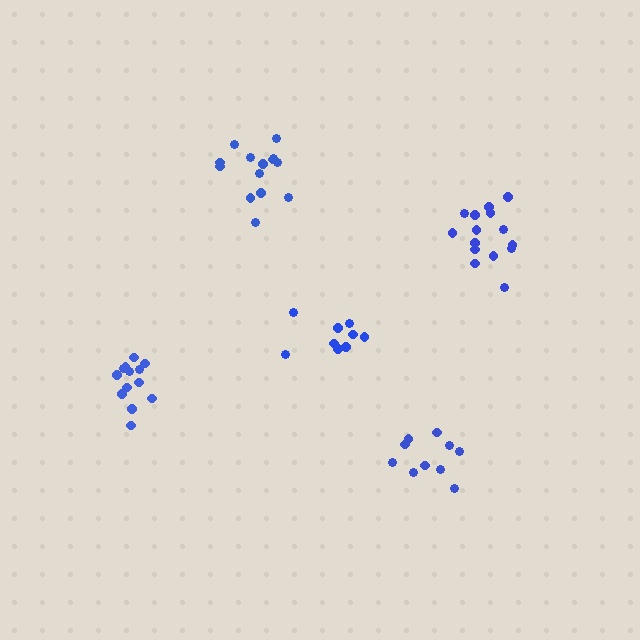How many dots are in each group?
Group 1: 15 dots, Group 2: 14 dots, Group 3: 14 dots, Group 4: 9 dots, Group 5: 10 dots (62 total).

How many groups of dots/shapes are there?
There are 5 groups.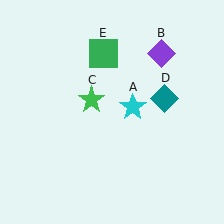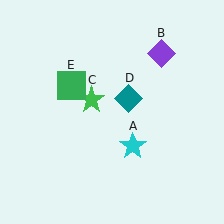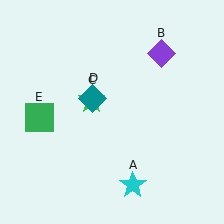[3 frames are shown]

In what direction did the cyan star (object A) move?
The cyan star (object A) moved down.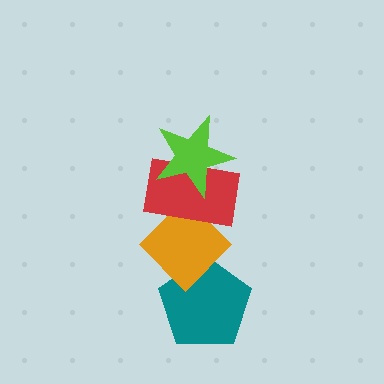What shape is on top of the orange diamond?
The red rectangle is on top of the orange diamond.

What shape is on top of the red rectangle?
The lime star is on top of the red rectangle.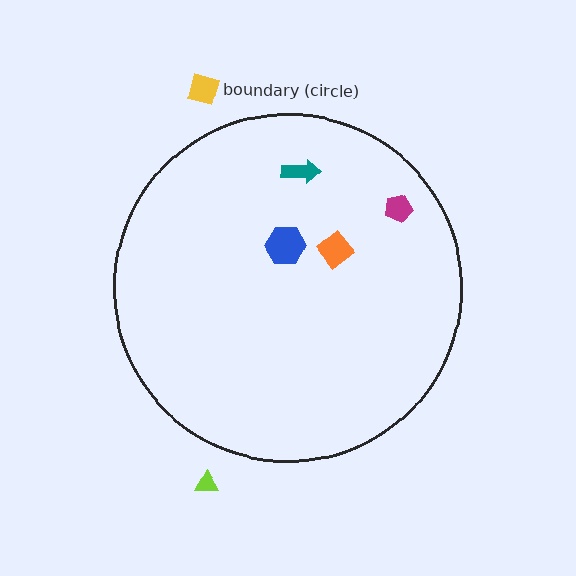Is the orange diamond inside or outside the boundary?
Inside.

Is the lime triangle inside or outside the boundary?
Outside.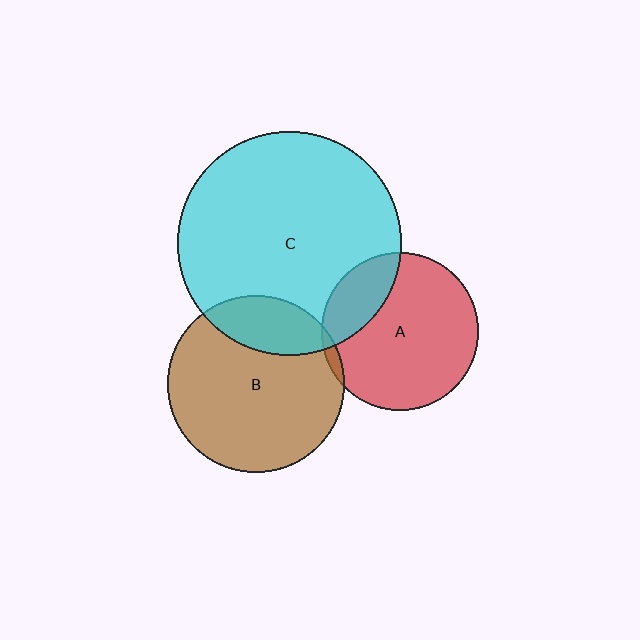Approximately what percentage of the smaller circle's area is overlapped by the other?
Approximately 20%.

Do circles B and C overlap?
Yes.